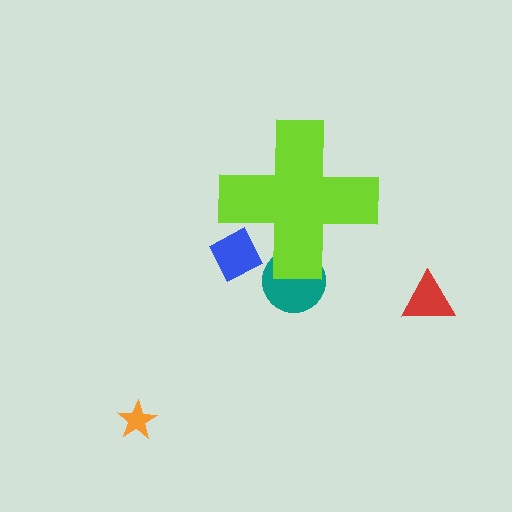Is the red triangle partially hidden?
No, the red triangle is fully visible.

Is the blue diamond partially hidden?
Yes, the blue diamond is partially hidden behind the lime cross.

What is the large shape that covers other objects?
A lime cross.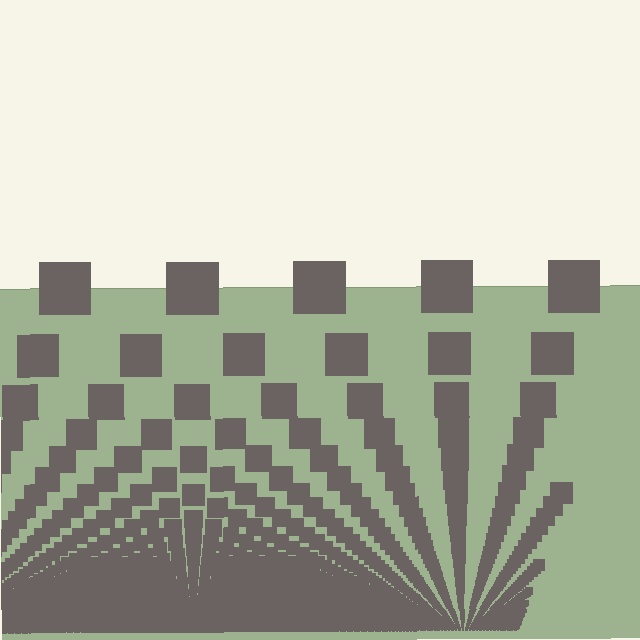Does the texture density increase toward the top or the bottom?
Density increases toward the bottom.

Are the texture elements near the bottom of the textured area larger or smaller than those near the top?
Smaller. The gradient is inverted — elements near the bottom are smaller and denser.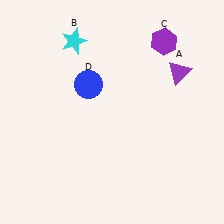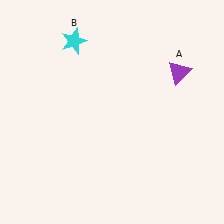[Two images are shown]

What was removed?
The purple hexagon (C), the blue circle (D) were removed in Image 2.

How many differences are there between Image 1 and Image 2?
There are 2 differences between the two images.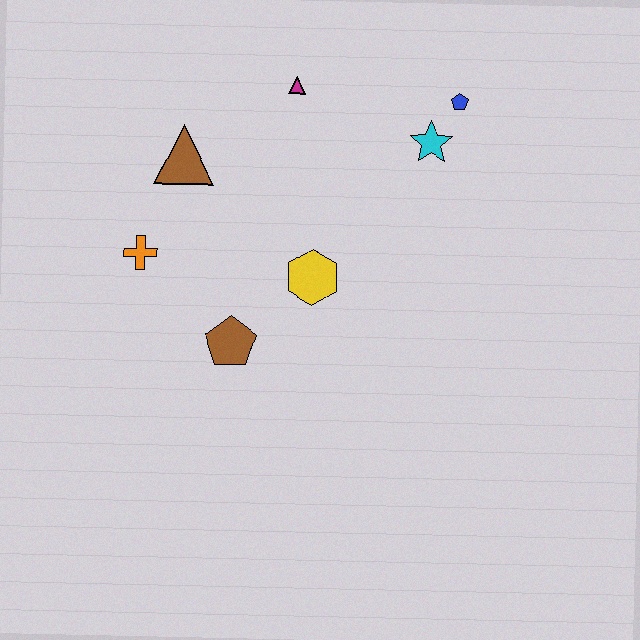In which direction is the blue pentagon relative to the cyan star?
The blue pentagon is above the cyan star.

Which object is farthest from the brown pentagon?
The blue pentagon is farthest from the brown pentagon.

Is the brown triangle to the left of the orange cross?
No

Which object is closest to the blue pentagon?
The cyan star is closest to the blue pentagon.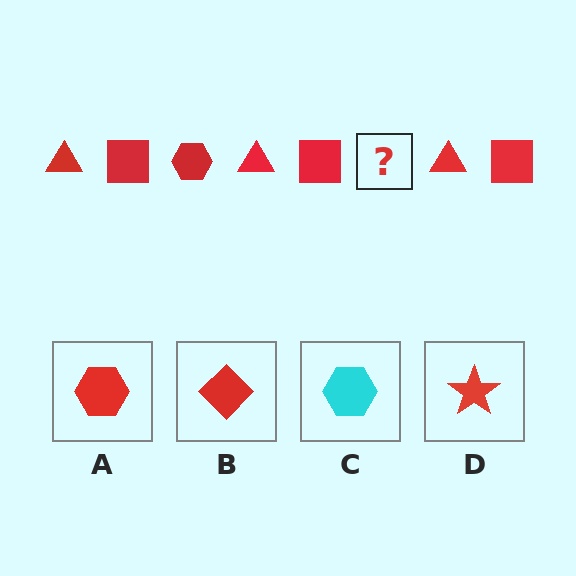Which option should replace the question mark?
Option A.